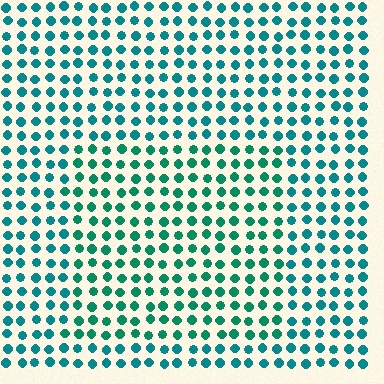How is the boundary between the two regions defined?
The boundary is defined purely by a slight shift in hue (about 21 degrees). Spacing, size, and orientation are identical on both sides.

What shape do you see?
I see a rectangle.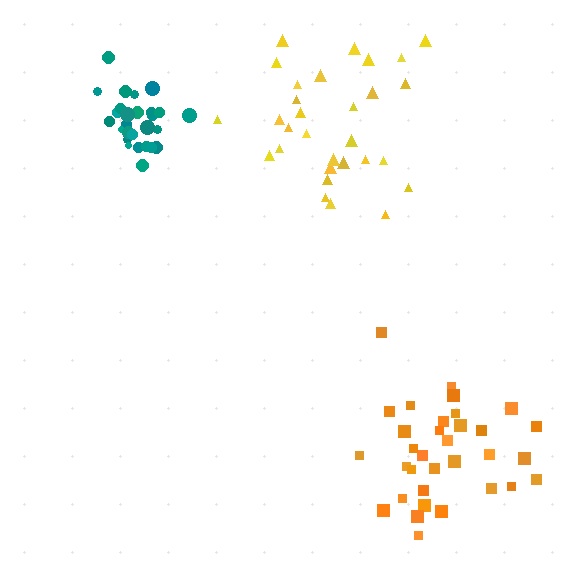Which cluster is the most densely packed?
Teal.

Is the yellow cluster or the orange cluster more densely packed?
Orange.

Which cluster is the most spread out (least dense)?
Yellow.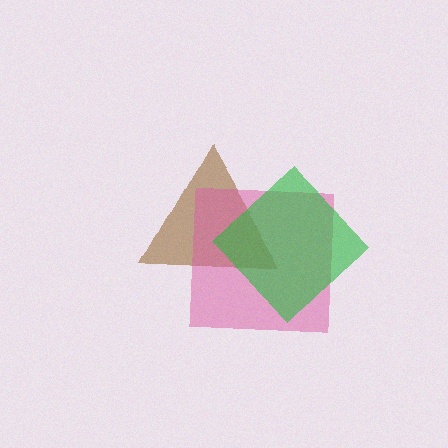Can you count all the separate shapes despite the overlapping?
Yes, there are 3 separate shapes.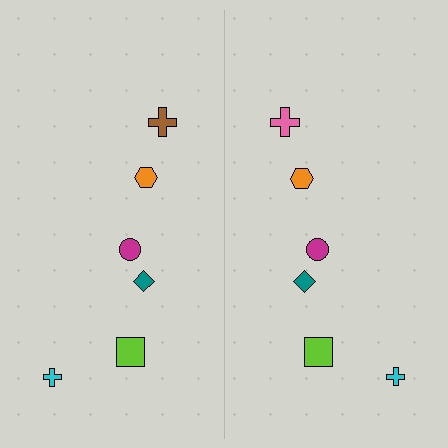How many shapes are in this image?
There are 12 shapes in this image.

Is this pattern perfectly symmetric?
No, the pattern is not perfectly symmetric. The pink cross on the right side breaks the symmetry — its mirror counterpart is brown.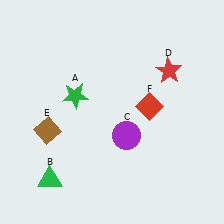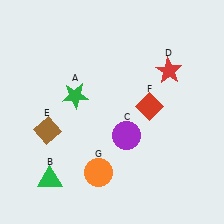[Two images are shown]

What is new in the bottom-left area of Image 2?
An orange circle (G) was added in the bottom-left area of Image 2.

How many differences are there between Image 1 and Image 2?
There is 1 difference between the two images.